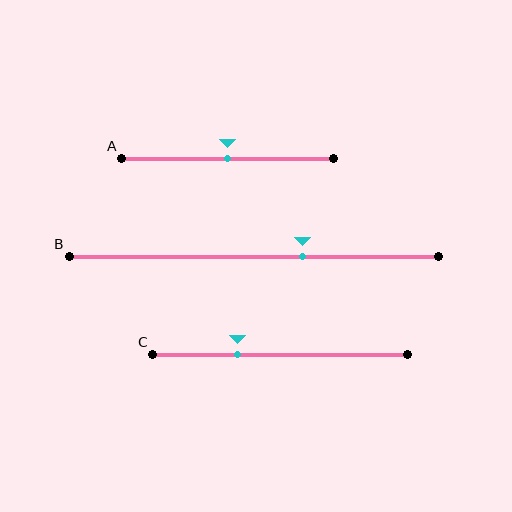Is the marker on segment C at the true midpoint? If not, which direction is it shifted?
No, the marker on segment C is shifted to the left by about 17% of the segment length.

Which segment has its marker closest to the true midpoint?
Segment A has its marker closest to the true midpoint.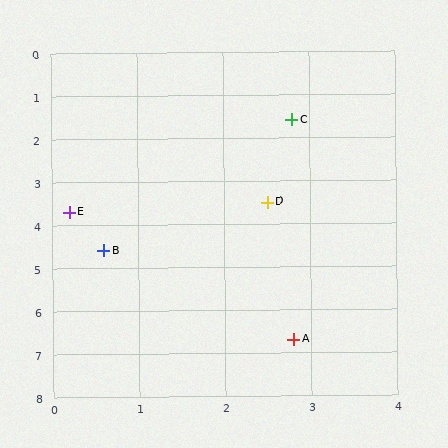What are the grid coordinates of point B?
Point B is at approximately (0.6, 4.6).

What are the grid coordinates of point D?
Point D is at approximately (2.5, 3.5).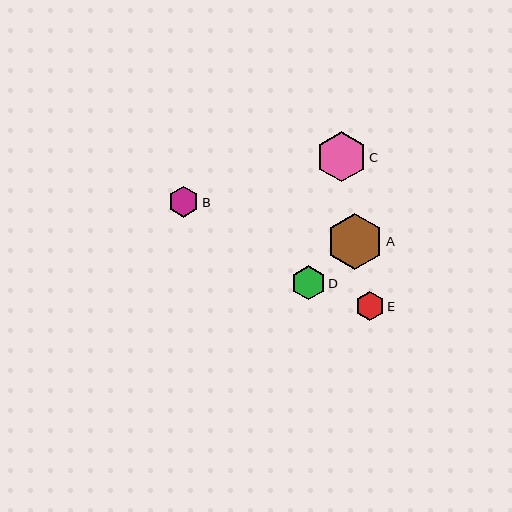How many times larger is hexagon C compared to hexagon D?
Hexagon C is approximately 1.4 times the size of hexagon D.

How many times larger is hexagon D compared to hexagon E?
Hexagon D is approximately 1.2 times the size of hexagon E.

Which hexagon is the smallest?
Hexagon E is the smallest with a size of approximately 29 pixels.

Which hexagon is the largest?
Hexagon A is the largest with a size of approximately 57 pixels.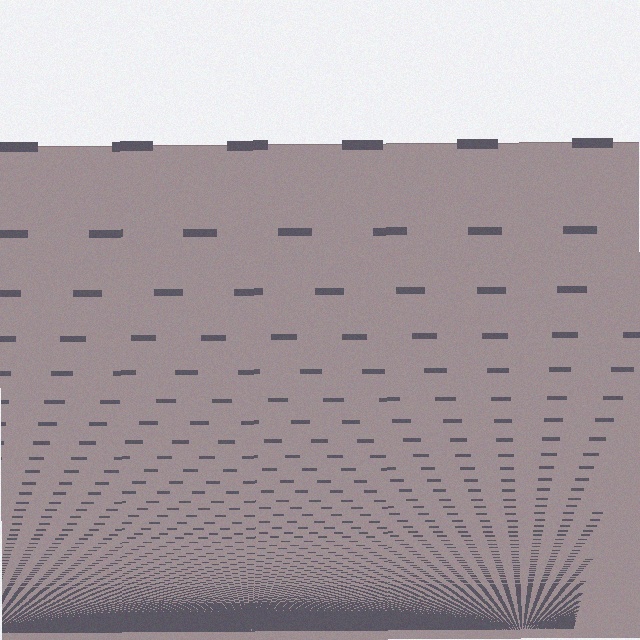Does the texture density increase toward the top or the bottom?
Density increases toward the bottom.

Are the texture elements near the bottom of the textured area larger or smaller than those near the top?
Smaller. The gradient is inverted — elements near the bottom are smaller and denser.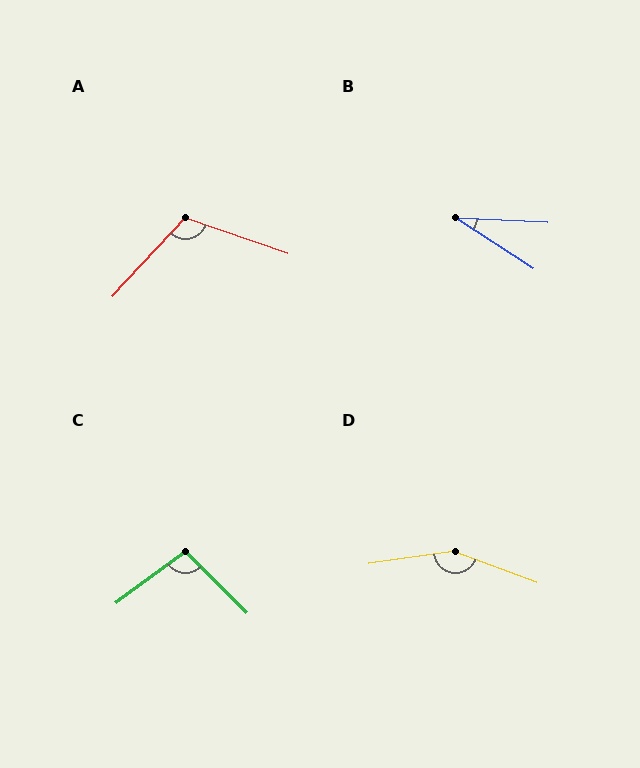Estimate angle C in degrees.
Approximately 99 degrees.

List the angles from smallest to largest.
B (30°), C (99°), A (114°), D (151°).